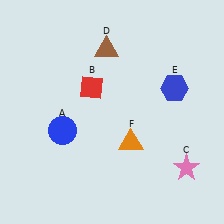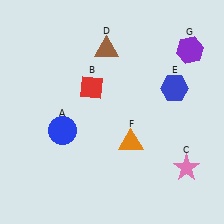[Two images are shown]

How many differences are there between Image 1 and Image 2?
There is 1 difference between the two images.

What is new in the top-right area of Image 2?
A purple hexagon (G) was added in the top-right area of Image 2.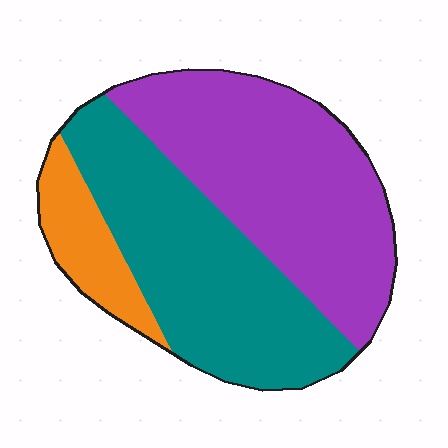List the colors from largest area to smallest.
From largest to smallest: purple, teal, orange.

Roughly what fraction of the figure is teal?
Teal takes up about two fifths (2/5) of the figure.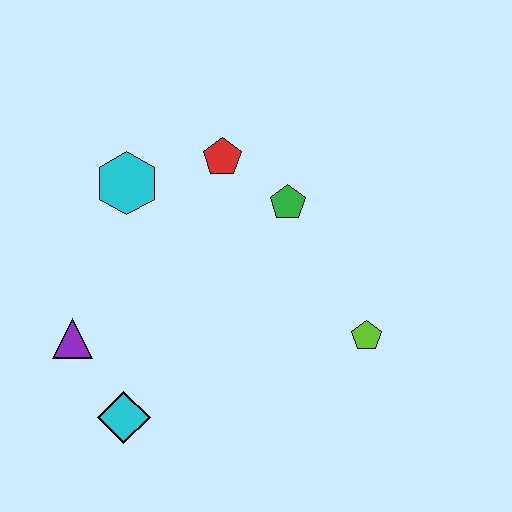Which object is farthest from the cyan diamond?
The red pentagon is farthest from the cyan diamond.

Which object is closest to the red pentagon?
The green pentagon is closest to the red pentagon.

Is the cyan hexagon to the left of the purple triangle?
No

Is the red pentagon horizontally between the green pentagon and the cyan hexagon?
Yes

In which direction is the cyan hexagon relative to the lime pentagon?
The cyan hexagon is to the left of the lime pentagon.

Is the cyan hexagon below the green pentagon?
No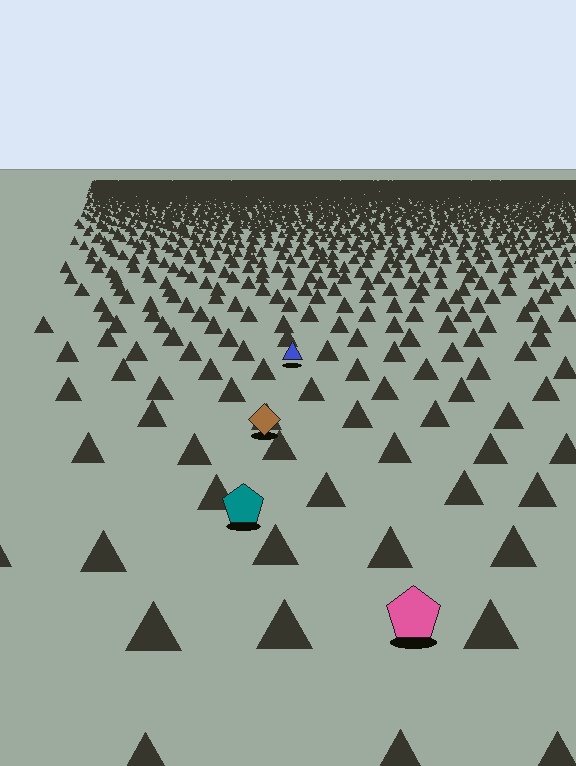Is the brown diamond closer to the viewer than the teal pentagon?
No. The teal pentagon is closer — you can tell from the texture gradient: the ground texture is coarser near it.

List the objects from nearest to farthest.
From nearest to farthest: the pink pentagon, the teal pentagon, the brown diamond, the blue triangle.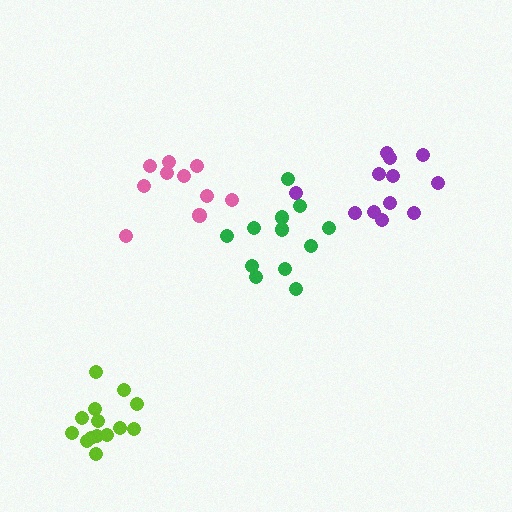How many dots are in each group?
Group 1: 10 dots, Group 2: 12 dots, Group 3: 12 dots, Group 4: 14 dots (48 total).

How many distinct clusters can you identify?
There are 4 distinct clusters.